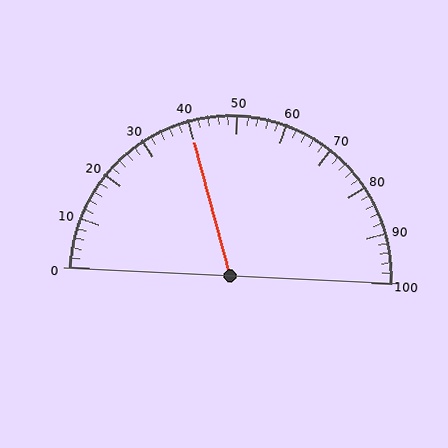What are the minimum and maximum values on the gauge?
The gauge ranges from 0 to 100.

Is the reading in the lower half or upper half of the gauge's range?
The reading is in the lower half of the range (0 to 100).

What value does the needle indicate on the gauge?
The needle indicates approximately 40.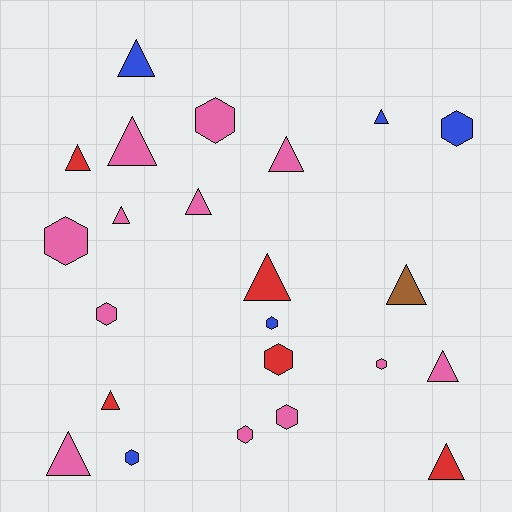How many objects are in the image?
There are 23 objects.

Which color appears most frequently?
Pink, with 12 objects.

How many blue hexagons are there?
There are 3 blue hexagons.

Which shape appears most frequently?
Triangle, with 13 objects.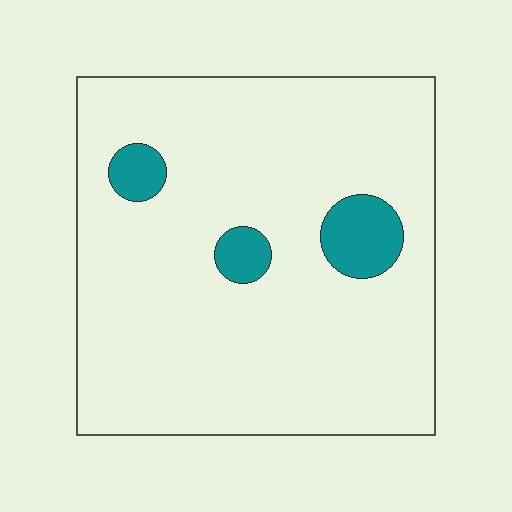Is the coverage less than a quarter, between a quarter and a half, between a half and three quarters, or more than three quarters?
Less than a quarter.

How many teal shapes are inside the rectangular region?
3.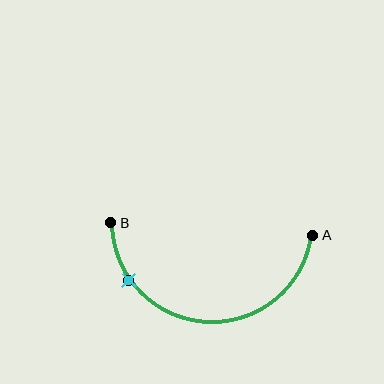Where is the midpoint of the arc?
The arc midpoint is the point on the curve farthest from the straight line joining A and B. It sits below that line.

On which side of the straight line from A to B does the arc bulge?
The arc bulges below the straight line connecting A and B.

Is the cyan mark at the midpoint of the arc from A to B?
No. The cyan mark lies on the arc but is closer to endpoint B. The arc midpoint would be at the point on the curve equidistant along the arc from both A and B.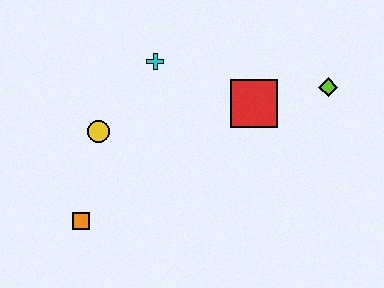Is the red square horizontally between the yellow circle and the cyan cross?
No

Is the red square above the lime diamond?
No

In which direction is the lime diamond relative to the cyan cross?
The lime diamond is to the right of the cyan cross.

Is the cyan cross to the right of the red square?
No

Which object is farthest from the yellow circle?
The lime diamond is farthest from the yellow circle.